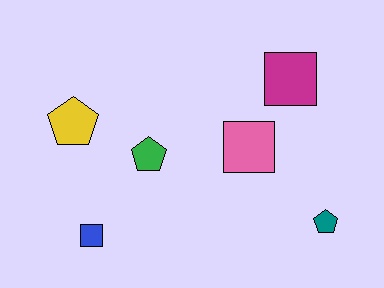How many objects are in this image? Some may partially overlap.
There are 6 objects.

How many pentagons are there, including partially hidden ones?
There are 3 pentagons.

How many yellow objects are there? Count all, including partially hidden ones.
There is 1 yellow object.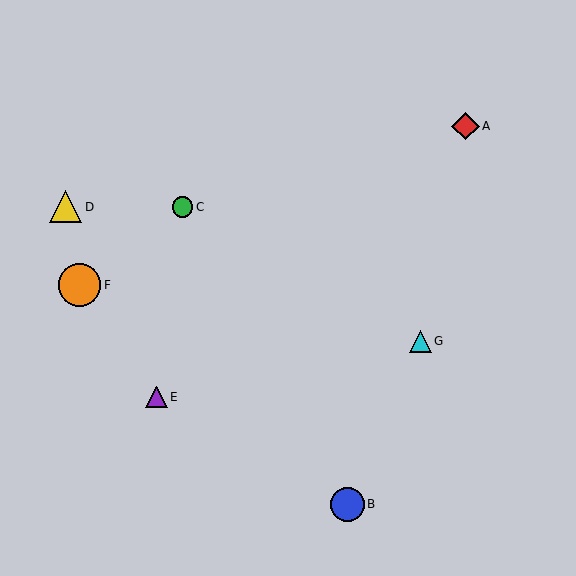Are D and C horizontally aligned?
Yes, both are at y≈207.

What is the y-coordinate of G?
Object G is at y≈341.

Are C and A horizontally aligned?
No, C is at y≈207 and A is at y≈126.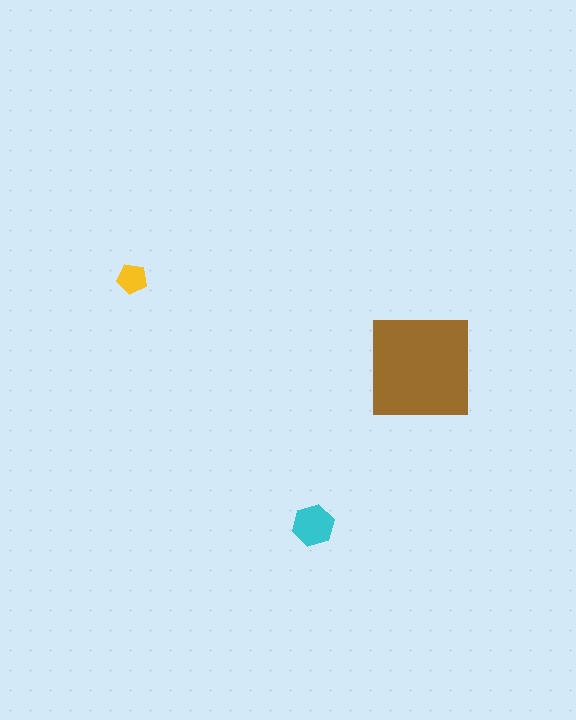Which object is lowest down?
The cyan hexagon is bottommost.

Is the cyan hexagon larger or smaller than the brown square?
Smaller.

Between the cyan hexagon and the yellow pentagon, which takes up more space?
The cyan hexagon.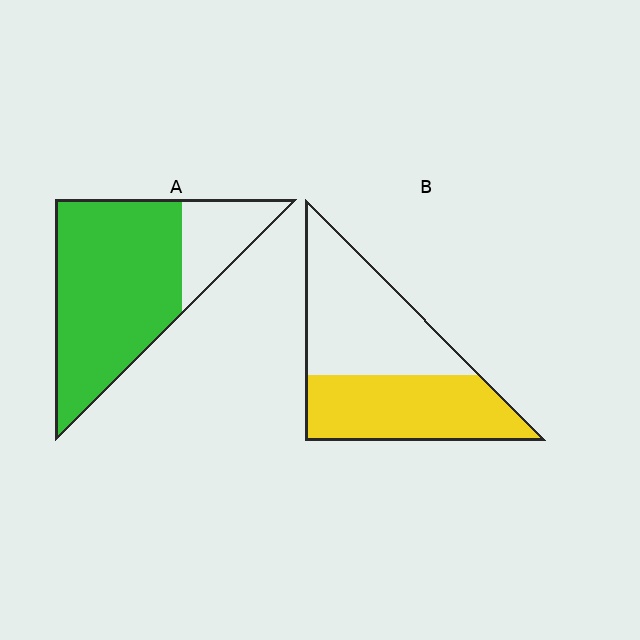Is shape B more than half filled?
Roughly half.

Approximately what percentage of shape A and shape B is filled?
A is approximately 75% and B is approximately 45%.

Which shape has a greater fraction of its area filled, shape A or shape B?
Shape A.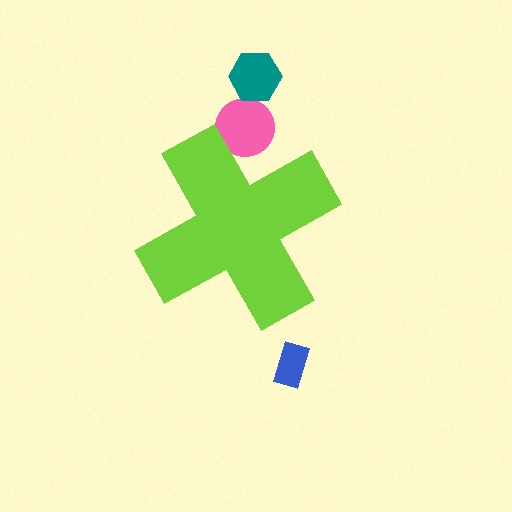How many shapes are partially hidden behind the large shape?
1 shape is partially hidden.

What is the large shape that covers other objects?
A lime cross.